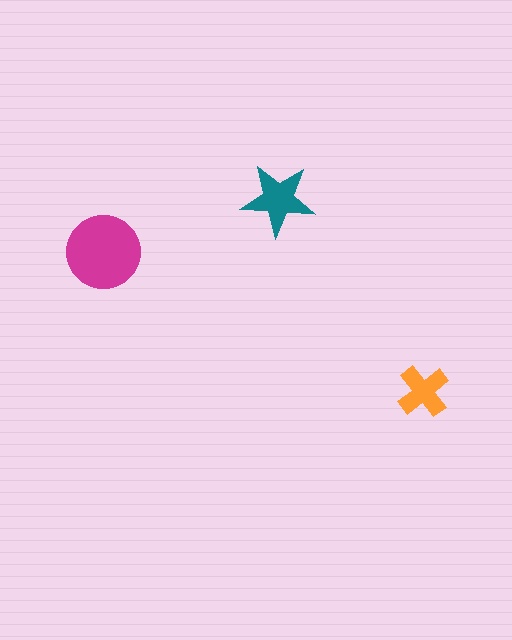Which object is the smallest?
The orange cross.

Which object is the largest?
The magenta circle.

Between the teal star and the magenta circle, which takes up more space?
The magenta circle.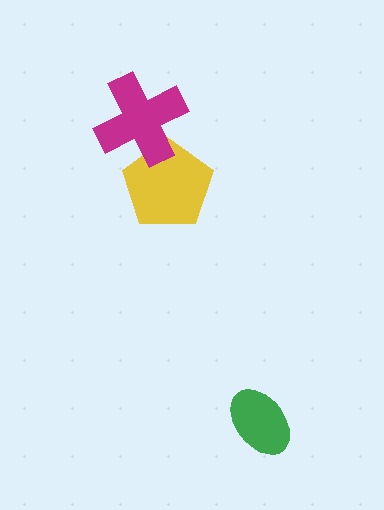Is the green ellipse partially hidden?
No, no other shape covers it.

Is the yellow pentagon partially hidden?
Yes, it is partially covered by another shape.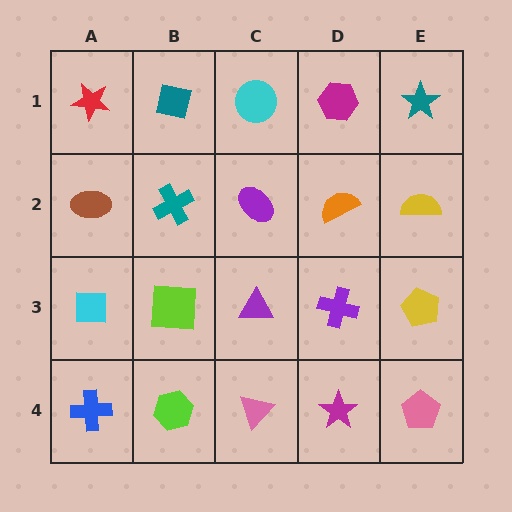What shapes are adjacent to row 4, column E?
A yellow pentagon (row 3, column E), a magenta star (row 4, column D).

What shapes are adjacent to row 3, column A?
A brown ellipse (row 2, column A), a blue cross (row 4, column A), a lime square (row 3, column B).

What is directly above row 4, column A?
A cyan square.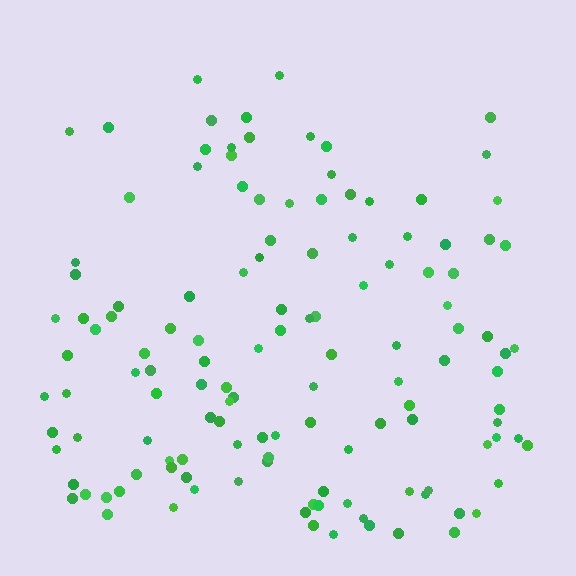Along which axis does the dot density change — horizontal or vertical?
Vertical.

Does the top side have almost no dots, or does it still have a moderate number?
Still a moderate number, just noticeably fewer than the bottom.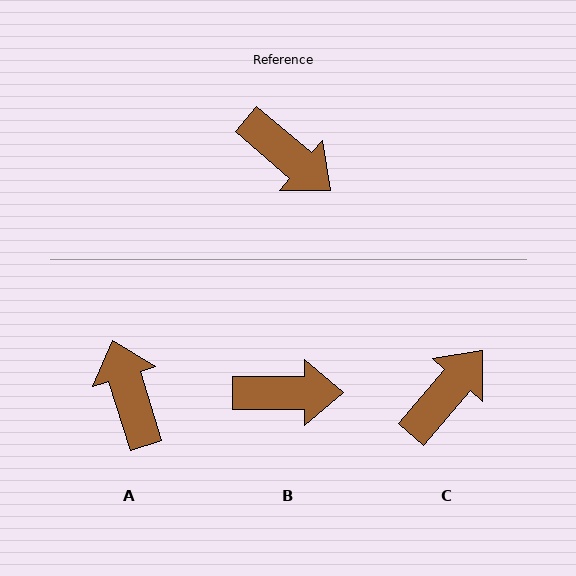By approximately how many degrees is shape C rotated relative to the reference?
Approximately 90 degrees counter-clockwise.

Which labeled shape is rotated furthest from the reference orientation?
A, about 148 degrees away.